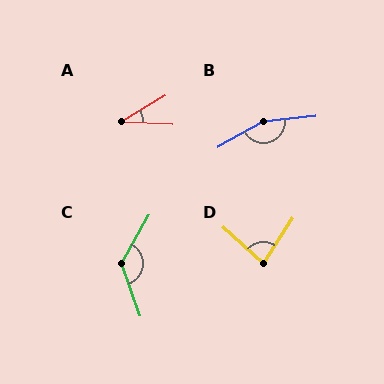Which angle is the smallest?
A, at approximately 33 degrees.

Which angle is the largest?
B, at approximately 157 degrees.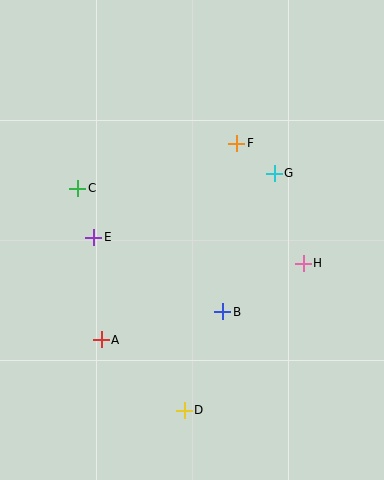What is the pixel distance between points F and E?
The distance between F and E is 171 pixels.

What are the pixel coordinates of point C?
Point C is at (78, 188).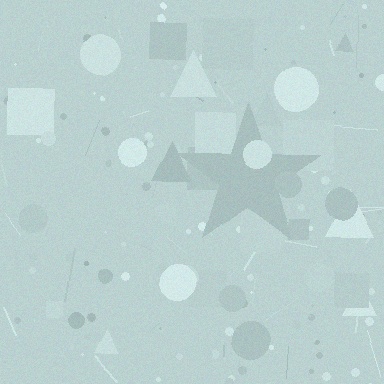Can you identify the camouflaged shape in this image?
The camouflaged shape is a star.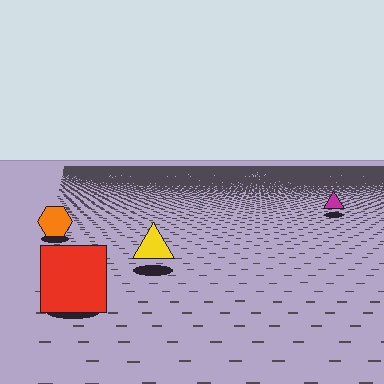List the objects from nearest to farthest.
From nearest to farthest: the red square, the yellow triangle, the orange hexagon, the magenta triangle.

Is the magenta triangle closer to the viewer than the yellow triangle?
No. The yellow triangle is closer — you can tell from the texture gradient: the ground texture is coarser near it.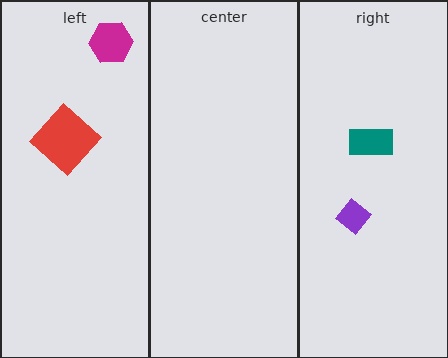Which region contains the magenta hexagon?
The left region.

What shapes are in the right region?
The teal rectangle, the purple diamond.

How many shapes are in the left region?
2.